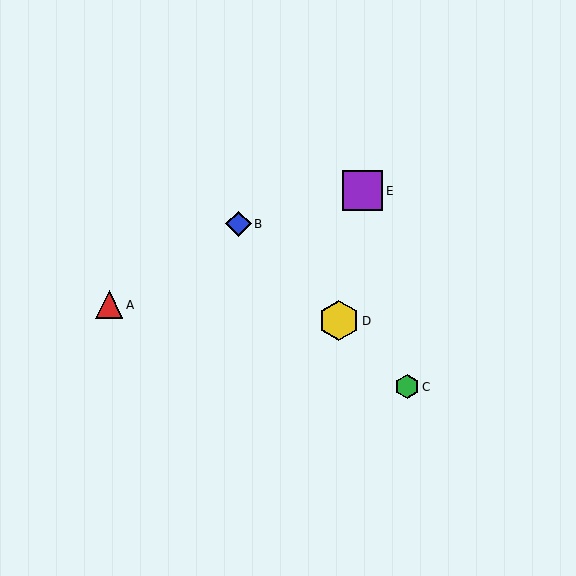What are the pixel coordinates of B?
Object B is at (239, 224).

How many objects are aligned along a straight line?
3 objects (B, C, D) are aligned along a straight line.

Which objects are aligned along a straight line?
Objects B, C, D are aligned along a straight line.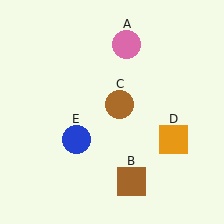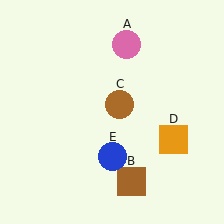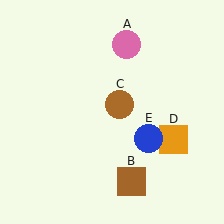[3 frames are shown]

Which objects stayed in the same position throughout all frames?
Pink circle (object A) and brown square (object B) and brown circle (object C) and orange square (object D) remained stationary.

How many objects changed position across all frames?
1 object changed position: blue circle (object E).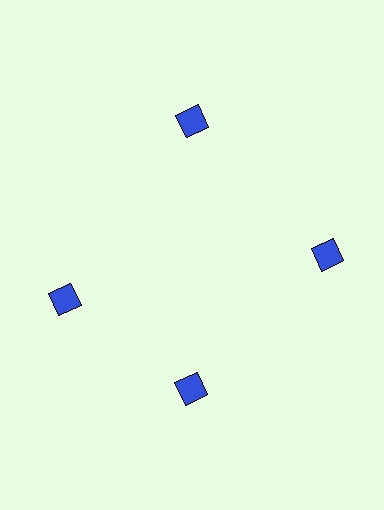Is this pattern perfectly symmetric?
No. The 4 blue squares are arranged in a ring, but one element near the 9 o'clock position is rotated out of alignment along the ring, breaking the 4-fold rotational symmetry.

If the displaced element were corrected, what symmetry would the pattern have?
It would have 4-fold rotational symmetry — the pattern would map onto itself every 90 degrees.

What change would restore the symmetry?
The symmetry would be restored by rotating it back into even spacing with its neighbors so that all 4 squares sit at equal angles and equal distance from the center.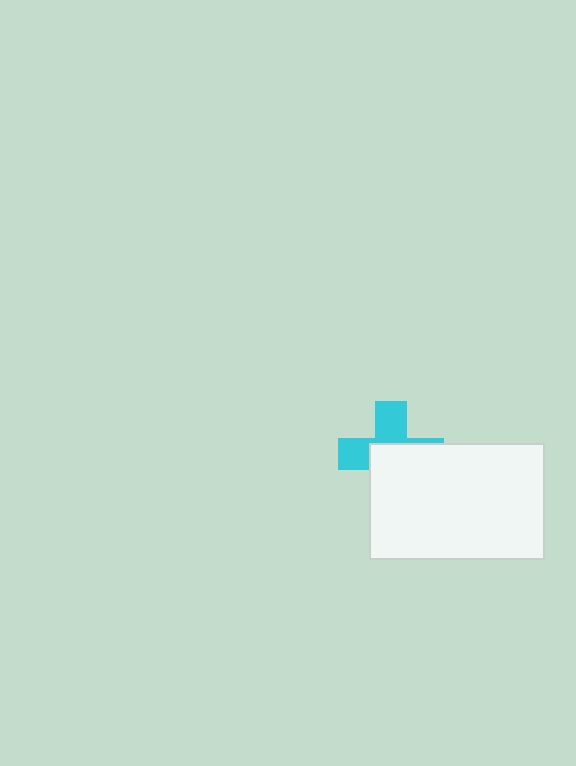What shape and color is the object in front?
The object in front is a white rectangle.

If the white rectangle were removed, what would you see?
You would see the complete cyan cross.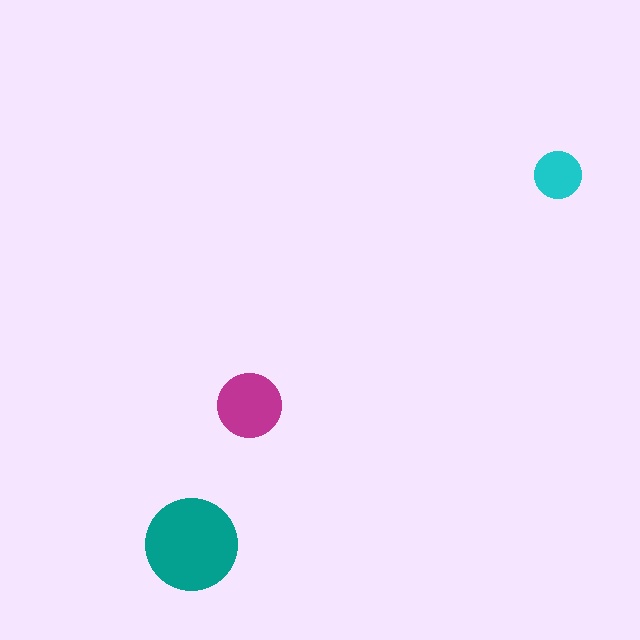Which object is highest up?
The cyan circle is topmost.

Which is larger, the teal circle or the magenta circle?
The teal one.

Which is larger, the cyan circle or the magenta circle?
The magenta one.